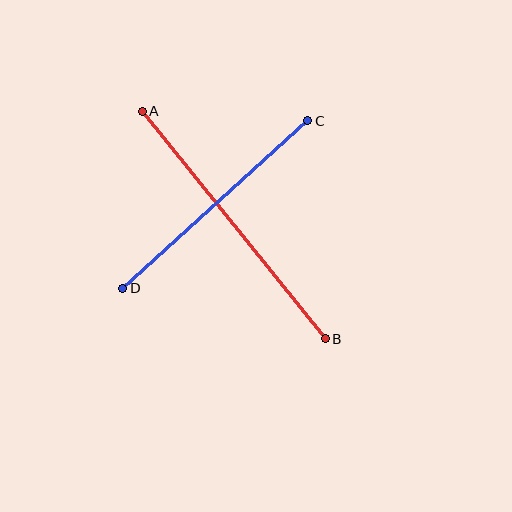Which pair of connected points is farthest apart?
Points A and B are farthest apart.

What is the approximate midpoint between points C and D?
The midpoint is at approximately (215, 205) pixels.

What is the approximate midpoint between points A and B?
The midpoint is at approximately (234, 225) pixels.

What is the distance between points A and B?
The distance is approximately 292 pixels.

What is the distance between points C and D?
The distance is approximately 250 pixels.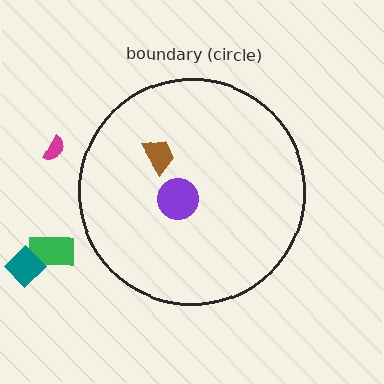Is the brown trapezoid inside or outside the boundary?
Inside.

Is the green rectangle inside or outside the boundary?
Outside.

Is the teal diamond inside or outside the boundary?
Outside.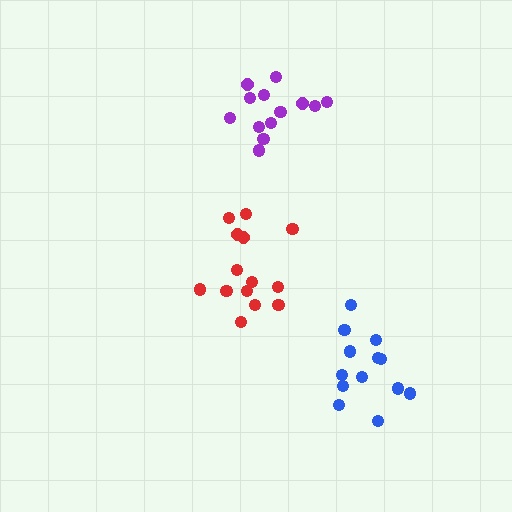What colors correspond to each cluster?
The clusters are colored: blue, red, purple.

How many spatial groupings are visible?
There are 3 spatial groupings.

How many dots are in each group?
Group 1: 13 dots, Group 2: 14 dots, Group 3: 13 dots (40 total).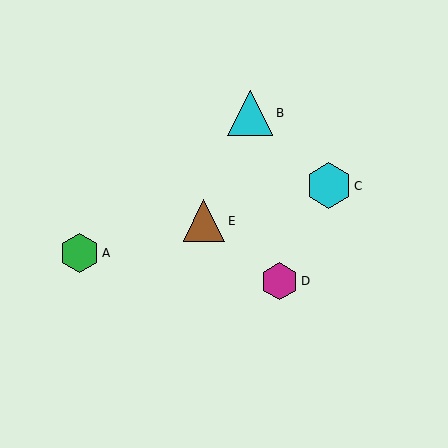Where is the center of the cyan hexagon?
The center of the cyan hexagon is at (329, 186).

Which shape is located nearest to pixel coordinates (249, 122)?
The cyan triangle (labeled B) at (250, 113) is nearest to that location.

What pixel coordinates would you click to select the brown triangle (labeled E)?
Click at (204, 221) to select the brown triangle E.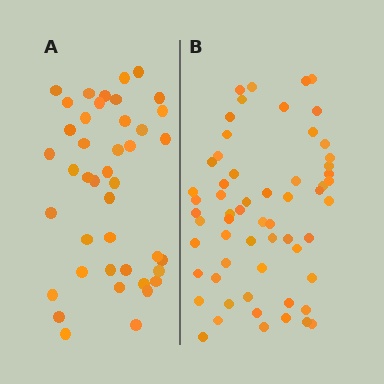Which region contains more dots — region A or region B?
Region B (the right region) has more dots.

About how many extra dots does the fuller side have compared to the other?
Region B has approximately 20 more dots than region A.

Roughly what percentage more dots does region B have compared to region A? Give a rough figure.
About 45% more.